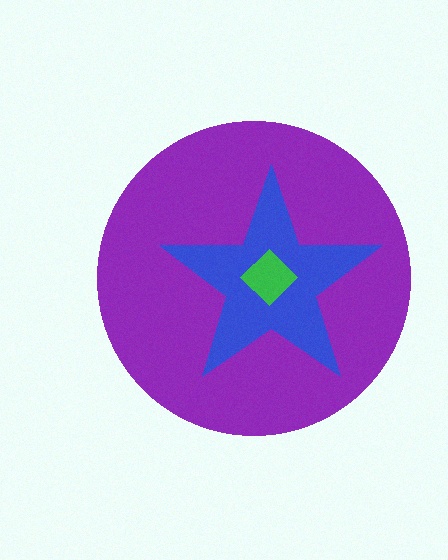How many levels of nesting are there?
3.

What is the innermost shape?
The green diamond.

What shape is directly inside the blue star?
The green diamond.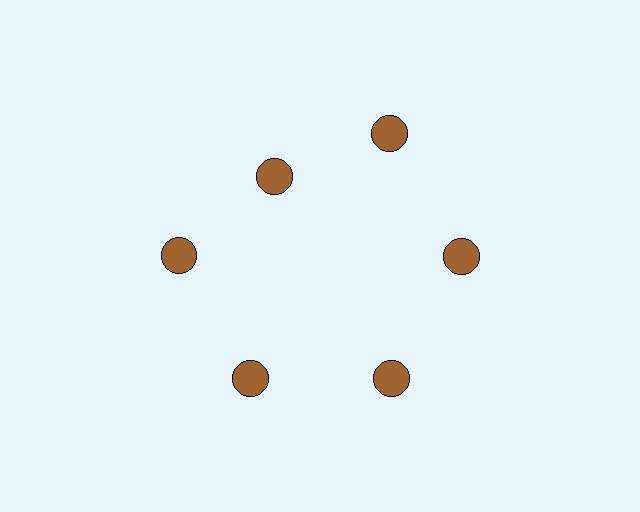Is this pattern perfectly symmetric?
No. The 6 brown circles are arranged in a ring, but one element near the 11 o'clock position is pulled inward toward the center, breaking the 6-fold rotational symmetry.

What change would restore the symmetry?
The symmetry would be restored by moving it outward, back onto the ring so that all 6 circles sit at equal angles and equal distance from the center.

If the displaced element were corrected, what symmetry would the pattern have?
It would have 6-fold rotational symmetry — the pattern would map onto itself every 60 degrees.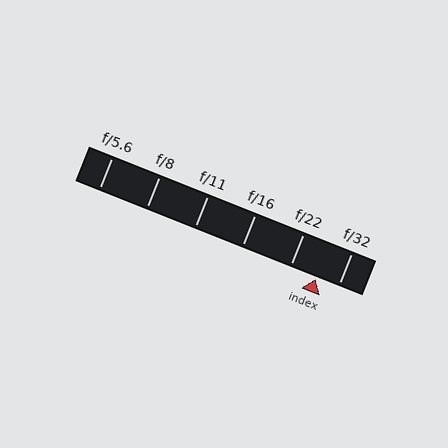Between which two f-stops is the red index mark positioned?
The index mark is between f/22 and f/32.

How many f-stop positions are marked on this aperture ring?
There are 6 f-stop positions marked.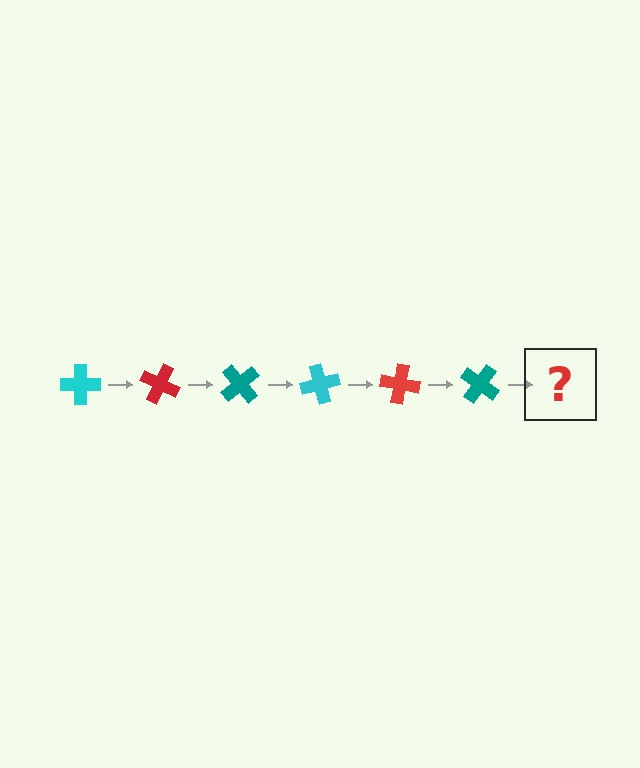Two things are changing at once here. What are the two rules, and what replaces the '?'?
The two rules are that it rotates 25 degrees each step and the color cycles through cyan, red, and teal. The '?' should be a cyan cross, rotated 150 degrees from the start.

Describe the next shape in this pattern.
It should be a cyan cross, rotated 150 degrees from the start.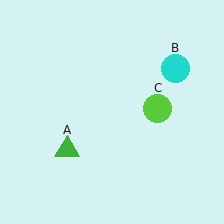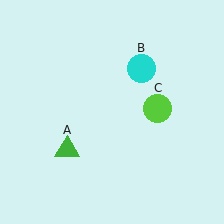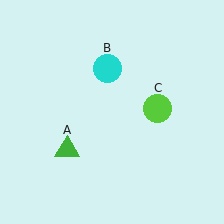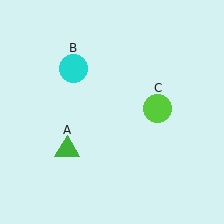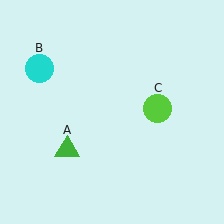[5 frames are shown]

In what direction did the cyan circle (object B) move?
The cyan circle (object B) moved left.